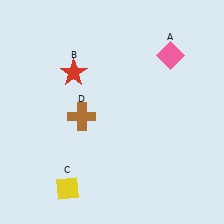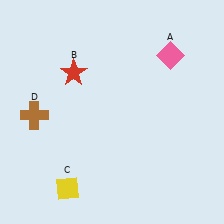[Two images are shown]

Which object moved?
The brown cross (D) moved left.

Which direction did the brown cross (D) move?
The brown cross (D) moved left.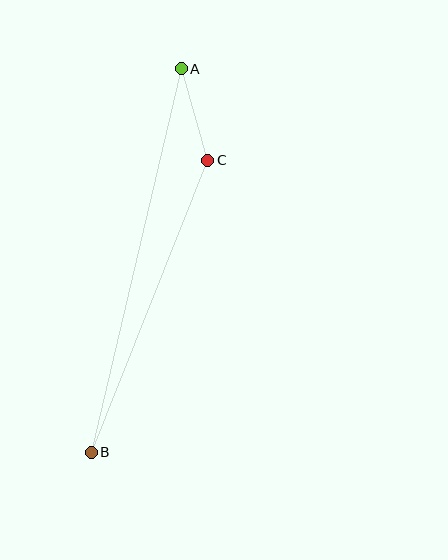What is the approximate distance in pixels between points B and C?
The distance between B and C is approximately 314 pixels.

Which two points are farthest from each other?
Points A and B are farthest from each other.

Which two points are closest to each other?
Points A and C are closest to each other.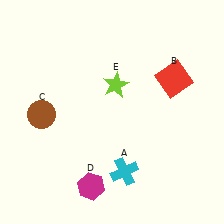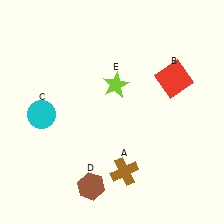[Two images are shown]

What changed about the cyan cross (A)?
In Image 1, A is cyan. In Image 2, it changed to brown.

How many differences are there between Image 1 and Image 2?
There are 3 differences between the two images.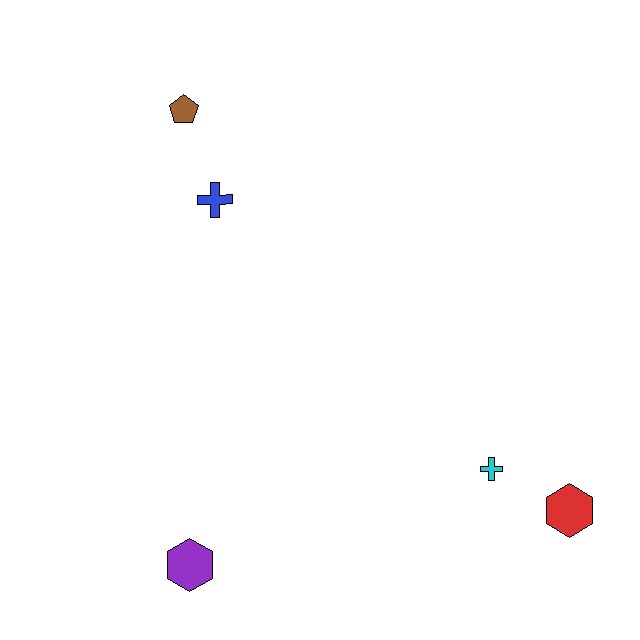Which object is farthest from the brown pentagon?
The red hexagon is farthest from the brown pentagon.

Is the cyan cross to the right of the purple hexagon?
Yes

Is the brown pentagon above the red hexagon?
Yes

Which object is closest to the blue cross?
The brown pentagon is closest to the blue cross.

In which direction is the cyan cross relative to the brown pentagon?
The cyan cross is below the brown pentagon.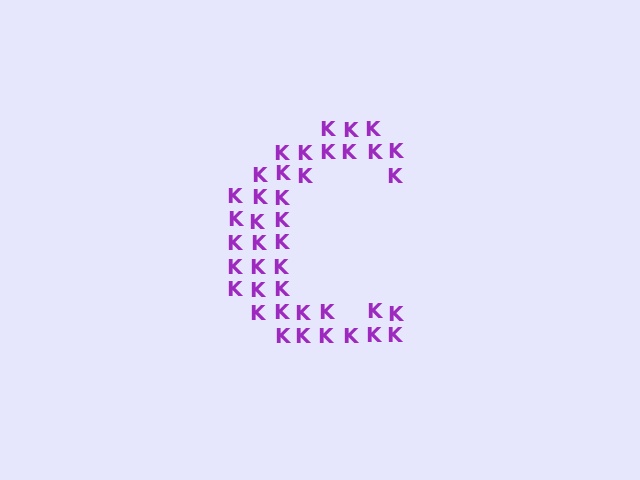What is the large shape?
The large shape is the letter C.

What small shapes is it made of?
It is made of small letter K's.